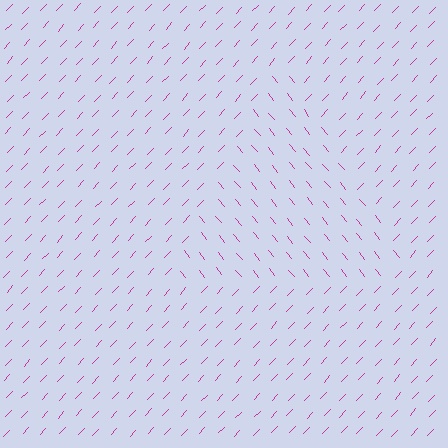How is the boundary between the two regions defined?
The boundary is defined purely by a change in line orientation (approximately 82 degrees difference). All lines are the same color and thickness.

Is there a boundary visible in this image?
Yes, there is a texture boundary formed by a change in line orientation.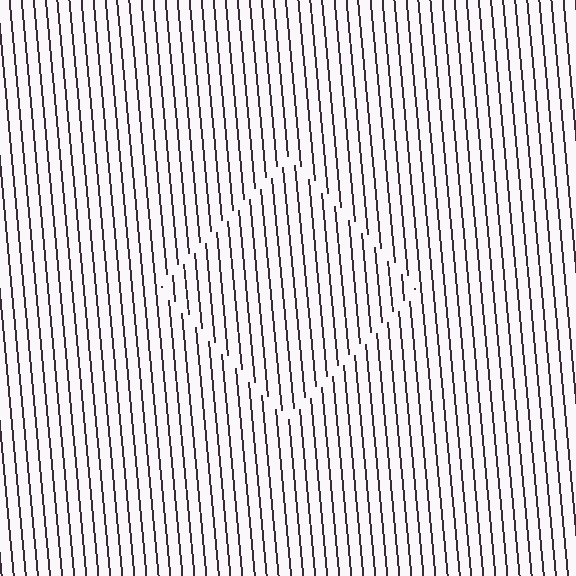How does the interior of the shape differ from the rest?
The interior of the shape contains the same grating, shifted by half a period — the contour is defined by the phase discontinuity where line-ends from the inner and outer gratings abut.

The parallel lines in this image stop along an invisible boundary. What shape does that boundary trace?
An illusory square. The interior of the shape contains the same grating, shifted by half a period — the contour is defined by the phase discontinuity where line-ends from the inner and outer gratings abut.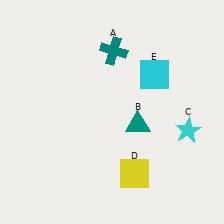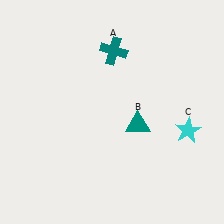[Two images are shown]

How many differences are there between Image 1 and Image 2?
There are 2 differences between the two images.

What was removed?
The yellow square (D), the cyan square (E) were removed in Image 2.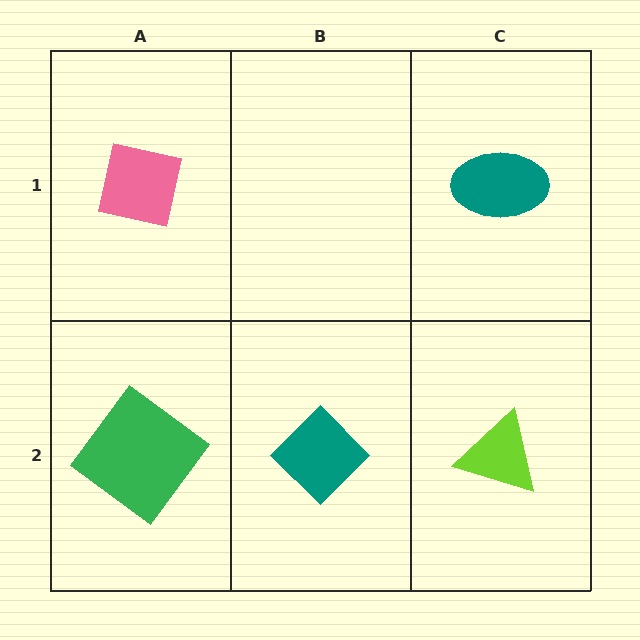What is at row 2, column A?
A green diamond.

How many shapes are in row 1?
2 shapes.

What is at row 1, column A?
A pink square.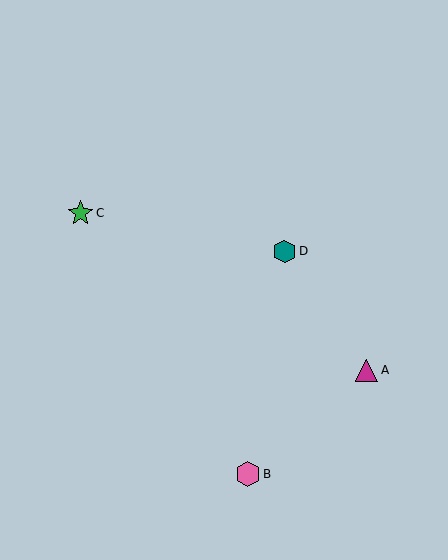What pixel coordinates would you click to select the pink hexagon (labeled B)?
Click at (248, 474) to select the pink hexagon B.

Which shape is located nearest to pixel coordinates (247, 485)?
The pink hexagon (labeled B) at (248, 474) is nearest to that location.